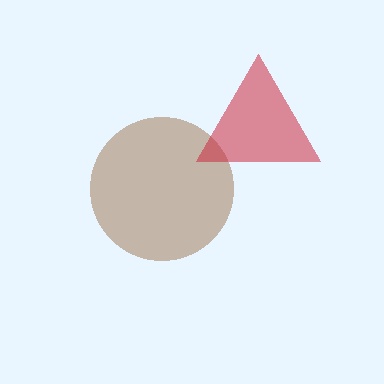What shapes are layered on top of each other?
The layered shapes are: a brown circle, a red triangle.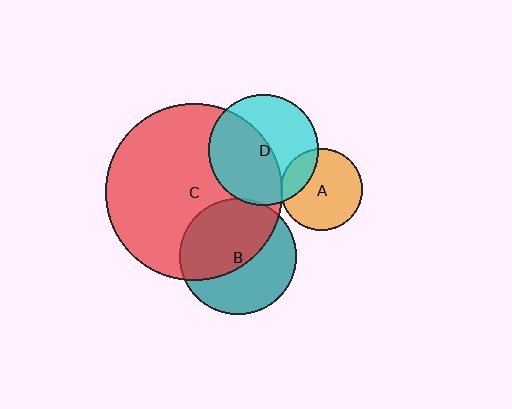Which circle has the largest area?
Circle C (red).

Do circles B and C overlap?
Yes.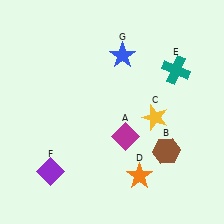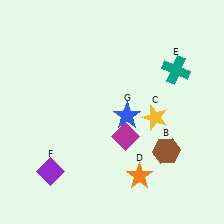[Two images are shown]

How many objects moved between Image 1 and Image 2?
1 object moved between the two images.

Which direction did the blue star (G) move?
The blue star (G) moved down.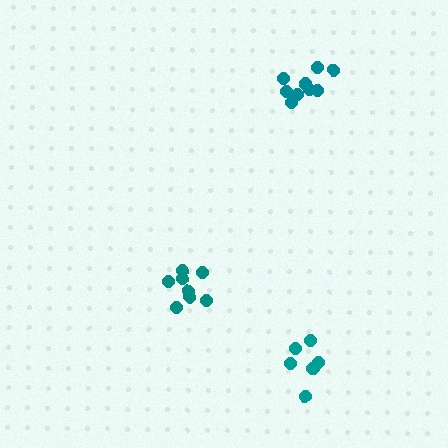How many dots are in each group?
Group 1: 9 dots, Group 2: 8 dots, Group 3: 6 dots (23 total).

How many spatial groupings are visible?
There are 3 spatial groupings.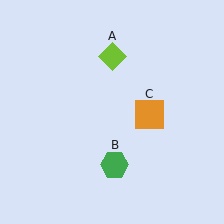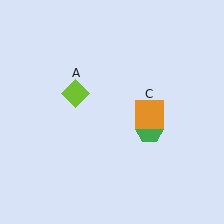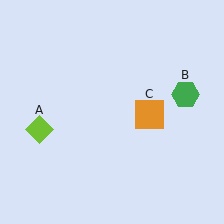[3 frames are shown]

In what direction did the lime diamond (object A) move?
The lime diamond (object A) moved down and to the left.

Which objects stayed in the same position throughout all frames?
Orange square (object C) remained stationary.